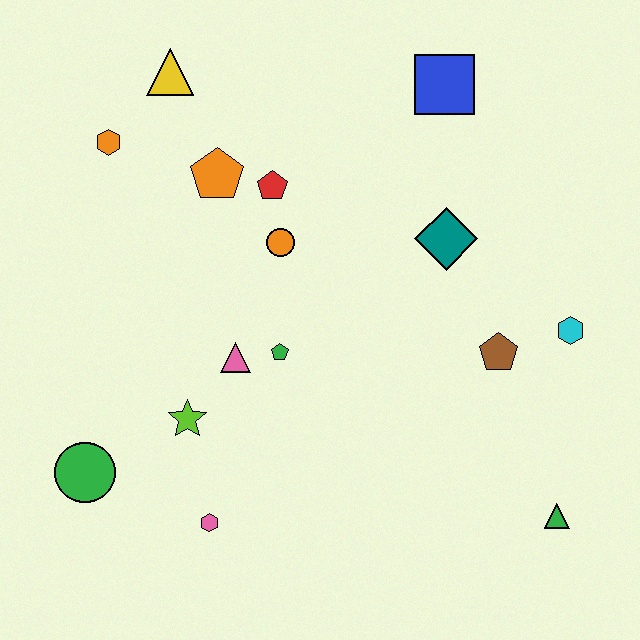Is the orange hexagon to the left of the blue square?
Yes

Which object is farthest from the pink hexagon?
The blue square is farthest from the pink hexagon.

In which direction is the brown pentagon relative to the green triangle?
The brown pentagon is above the green triangle.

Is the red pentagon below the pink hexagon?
No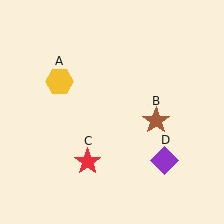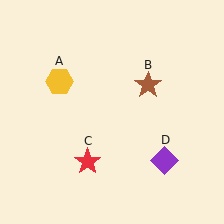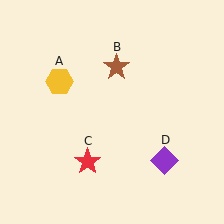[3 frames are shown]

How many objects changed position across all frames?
1 object changed position: brown star (object B).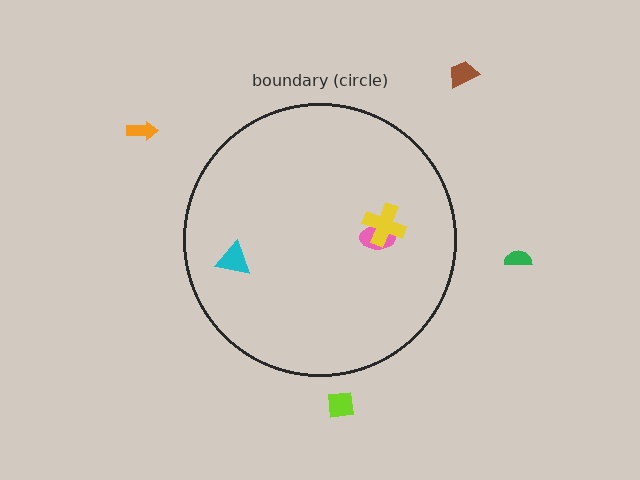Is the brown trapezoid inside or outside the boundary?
Outside.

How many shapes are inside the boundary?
3 inside, 4 outside.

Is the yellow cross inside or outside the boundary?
Inside.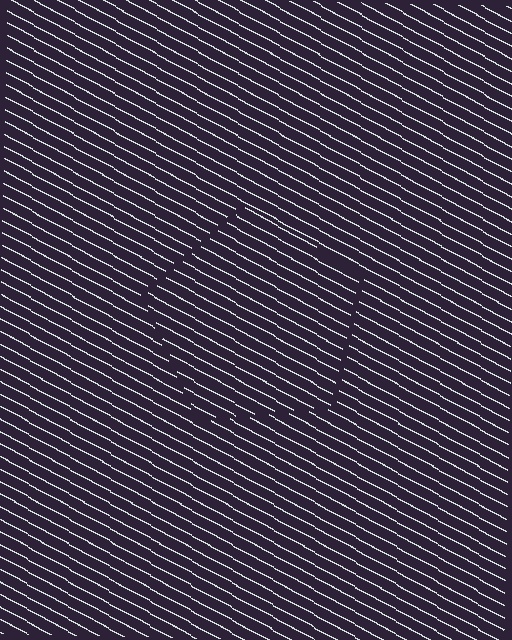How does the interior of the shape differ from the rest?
The interior of the shape contains the same grating, shifted by half a period — the contour is defined by the phase discontinuity where line-ends from the inner and outer gratings abut.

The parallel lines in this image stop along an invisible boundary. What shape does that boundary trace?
An illusory pentagon. The interior of the shape contains the same grating, shifted by half a period — the contour is defined by the phase discontinuity where line-ends from the inner and outer gratings abut.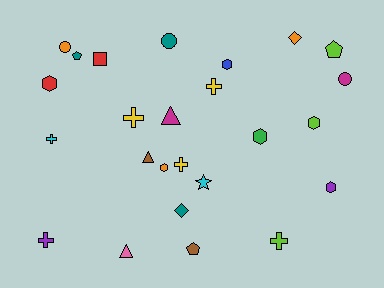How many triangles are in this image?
There are 3 triangles.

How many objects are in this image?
There are 25 objects.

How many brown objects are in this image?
There are 2 brown objects.